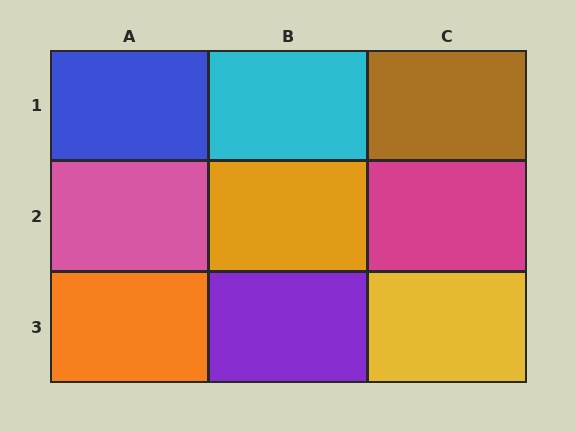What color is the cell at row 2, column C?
Magenta.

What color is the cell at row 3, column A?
Orange.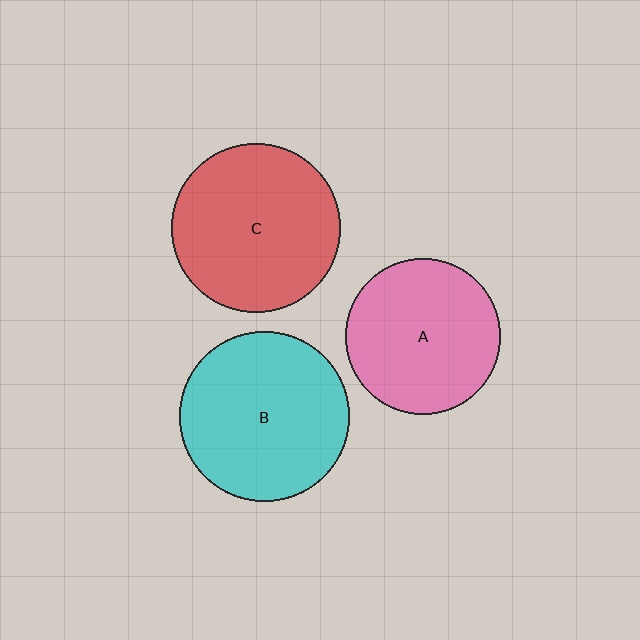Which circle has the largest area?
Circle B (cyan).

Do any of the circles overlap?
No, none of the circles overlap.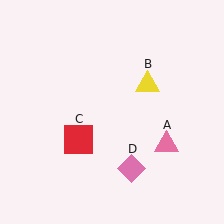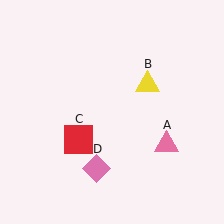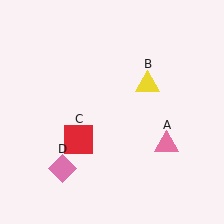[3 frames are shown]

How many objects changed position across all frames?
1 object changed position: pink diamond (object D).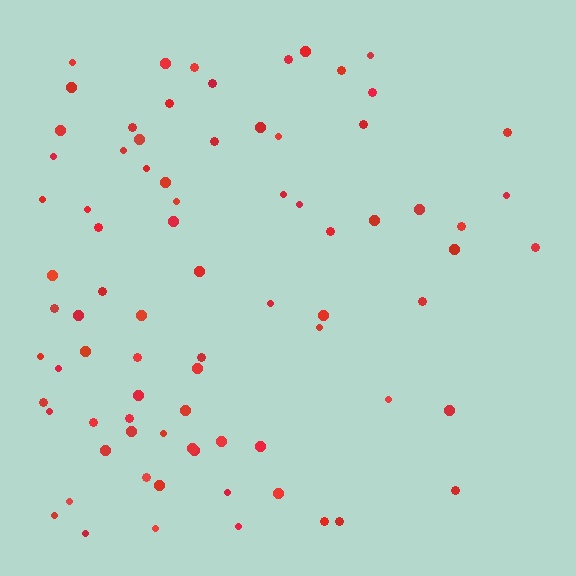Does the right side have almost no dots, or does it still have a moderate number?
Still a moderate number, just noticeably fewer than the left.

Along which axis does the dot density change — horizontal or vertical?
Horizontal.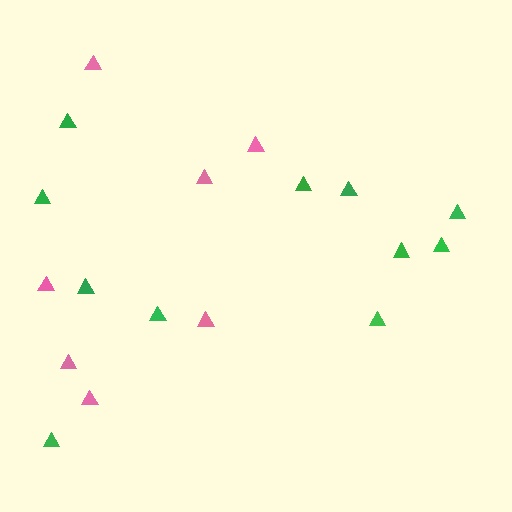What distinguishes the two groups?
There are 2 groups: one group of pink triangles (7) and one group of green triangles (11).